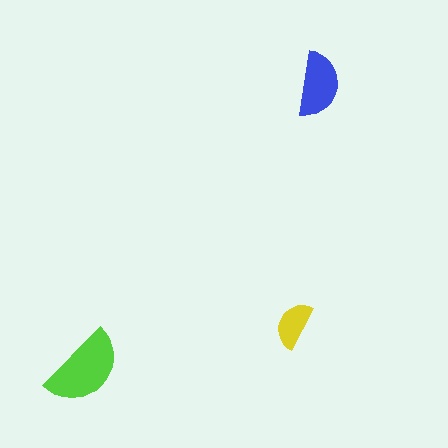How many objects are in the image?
There are 3 objects in the image.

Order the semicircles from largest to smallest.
the lime one, the blue one, the yellow one.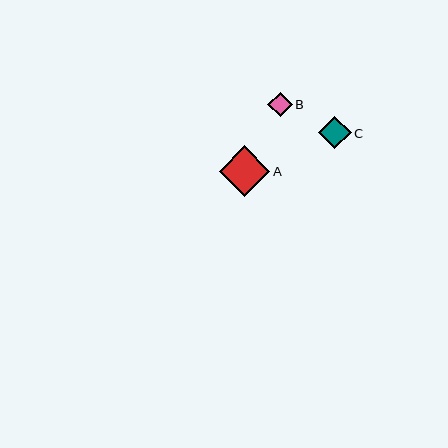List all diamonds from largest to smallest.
From largest to smallest: A, C, B.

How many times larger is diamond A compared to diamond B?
Diamond A is approximately 2.1 times the size of diamond B.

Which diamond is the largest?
Diamond A is the largest with a size of approximately 50 pixels.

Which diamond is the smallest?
Diamond B is the smallest with a size of approximately 25 pixels.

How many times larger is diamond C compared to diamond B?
Diamond C is approximately 1.3 times the size of diamond B.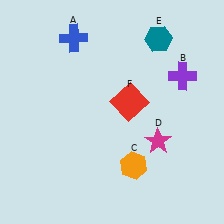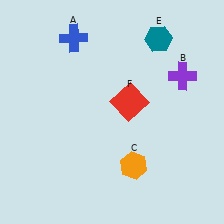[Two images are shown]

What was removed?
The magenta star (D) was removed in Image 2.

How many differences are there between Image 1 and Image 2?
There is 1 difference between the two images.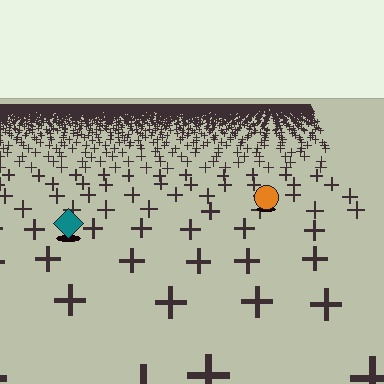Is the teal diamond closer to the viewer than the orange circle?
Yes. The teal diamond is closer — you can tell from the texture gradient: the ground texture is coarser near it.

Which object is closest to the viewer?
The teal diamond is closest. The texture marks near it are larger and more spread out.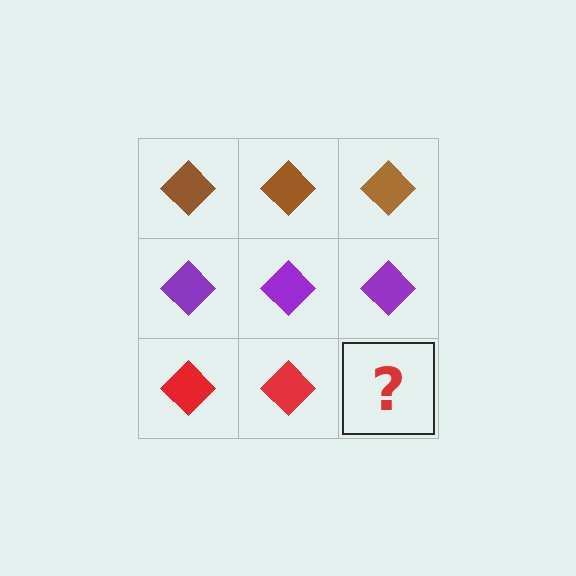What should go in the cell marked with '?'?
The missing cell should contain a red diamond.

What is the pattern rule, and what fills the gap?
The rule is that each row has a consistent color. The gap should be filled with a red diamond.